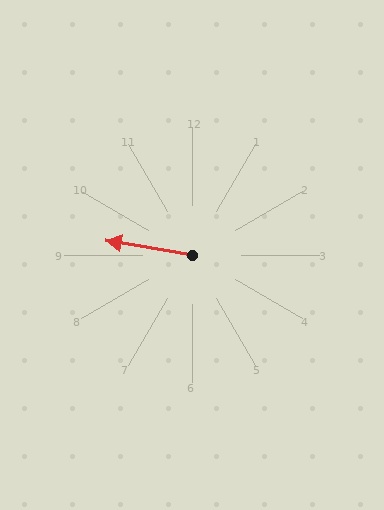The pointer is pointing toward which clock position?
Roughly 9 o'clock.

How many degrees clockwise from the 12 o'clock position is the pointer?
Approximately 279 degrees.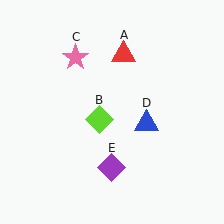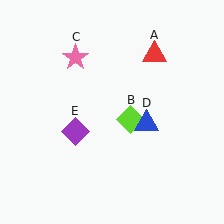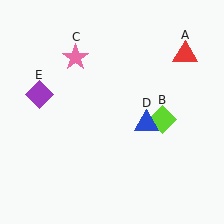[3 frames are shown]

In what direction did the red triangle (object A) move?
The red triangle (object A) moved right.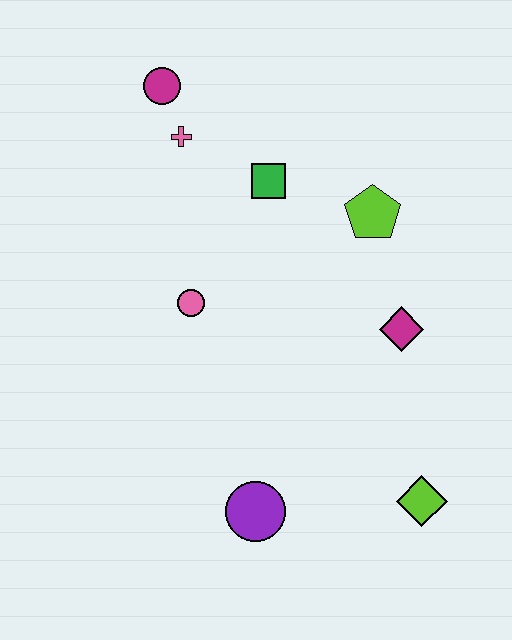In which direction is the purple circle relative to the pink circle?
The purple circle is below the pink circle.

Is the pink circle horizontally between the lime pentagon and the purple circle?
No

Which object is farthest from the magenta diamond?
The magenta circle is farthest from the magenta diamond.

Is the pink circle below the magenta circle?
Yes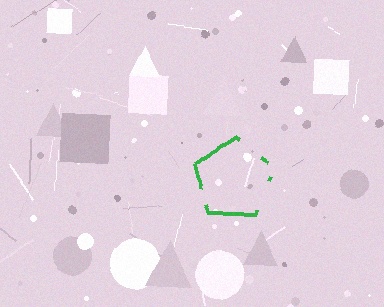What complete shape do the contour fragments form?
The contour fragments form a pentagon.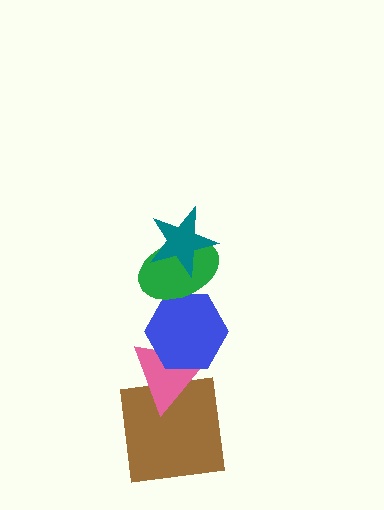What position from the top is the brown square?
The brown square is 5th from the top.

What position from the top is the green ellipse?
The green ellipse is 2nd from the top.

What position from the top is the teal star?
The teal star is 1st from the top.